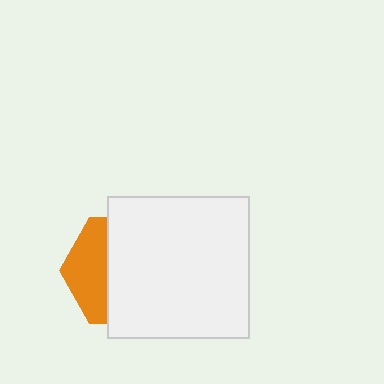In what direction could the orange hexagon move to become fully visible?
The orange hexagon could move left. That would shift it out from behind the white square entirely.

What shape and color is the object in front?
The object in front is a white square.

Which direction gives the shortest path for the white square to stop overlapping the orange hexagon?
Moving right gives the shortest separation.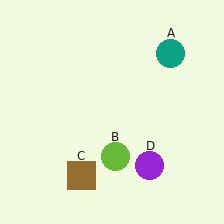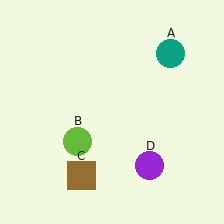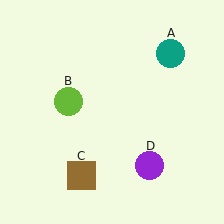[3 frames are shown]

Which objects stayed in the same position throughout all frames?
Teal circle (object A) and brown square (object C) and purple circle (object D) remained stationary.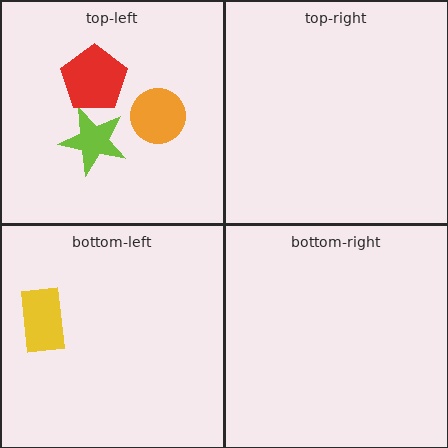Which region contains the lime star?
The top-left region.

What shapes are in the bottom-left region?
The yellow rectangle.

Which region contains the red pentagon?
The top-left region.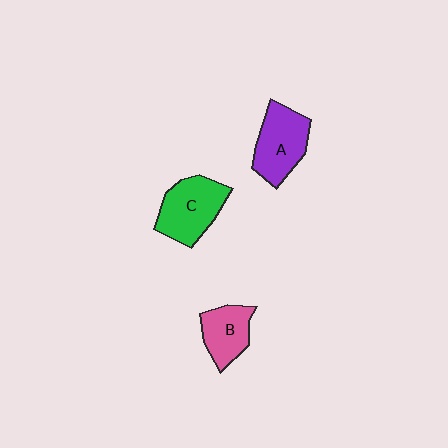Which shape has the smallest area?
Shape B (pink).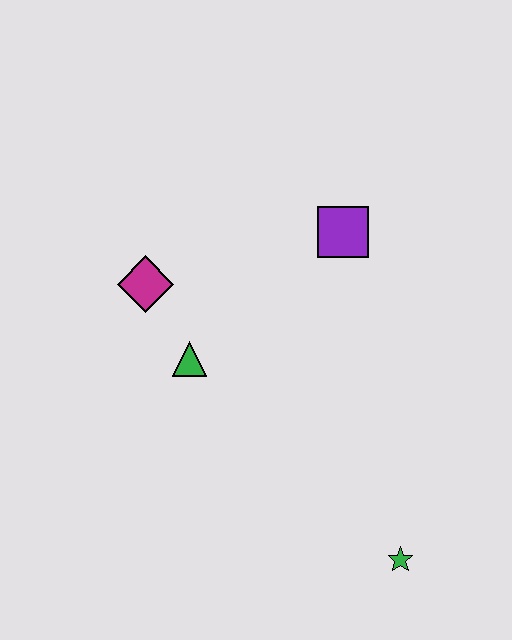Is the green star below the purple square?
Yes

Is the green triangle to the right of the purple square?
No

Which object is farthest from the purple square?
The green star is farthest from the purple square.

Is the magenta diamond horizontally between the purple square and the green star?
No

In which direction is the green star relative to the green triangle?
The green star is to the right of the green triangle.